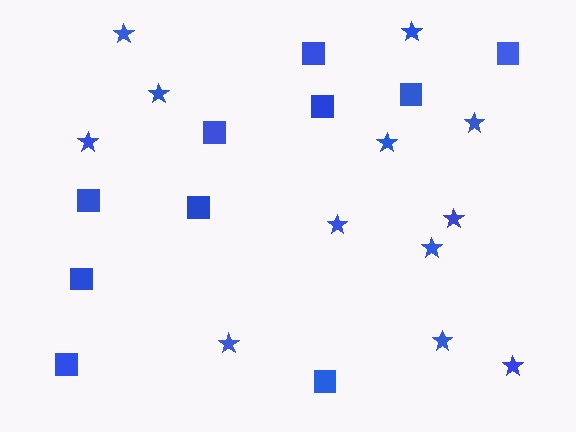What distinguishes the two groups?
There are 2 groups: one group of stars (12) and one group of squares (10).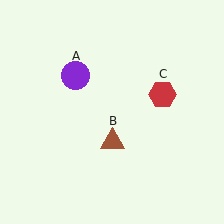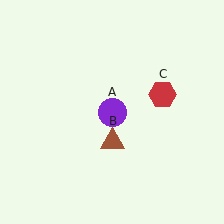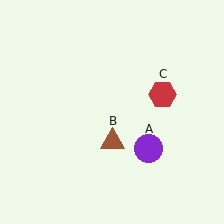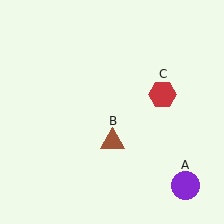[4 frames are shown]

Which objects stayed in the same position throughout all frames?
Brown triangle (object B) and red hexagon (object C) remained stationary.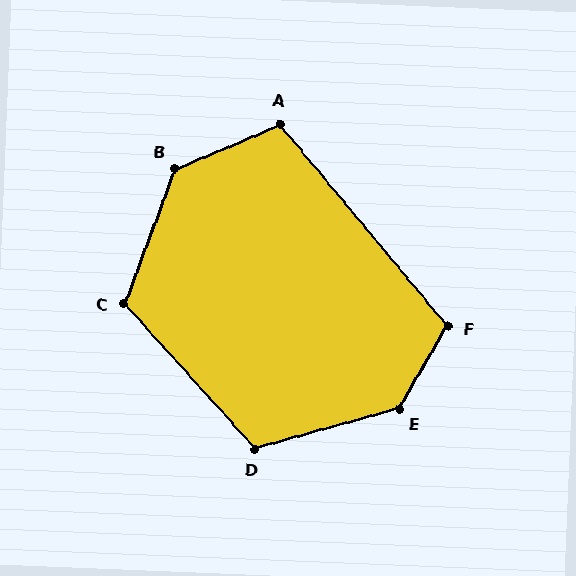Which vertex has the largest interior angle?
E, at approximately 136 degrees.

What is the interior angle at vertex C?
Approximately 118 degrees (obtuse).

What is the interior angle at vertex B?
Approximately 134 degrees (obtuse).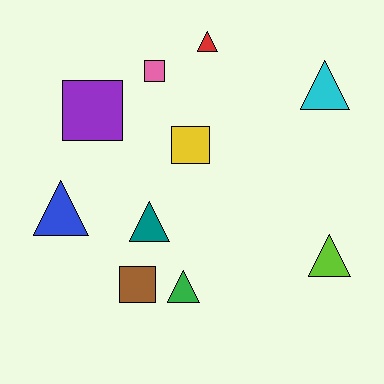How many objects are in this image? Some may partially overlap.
There are 10 objects.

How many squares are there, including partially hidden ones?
There are 4 squares.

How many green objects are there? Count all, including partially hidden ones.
There is 1 green object.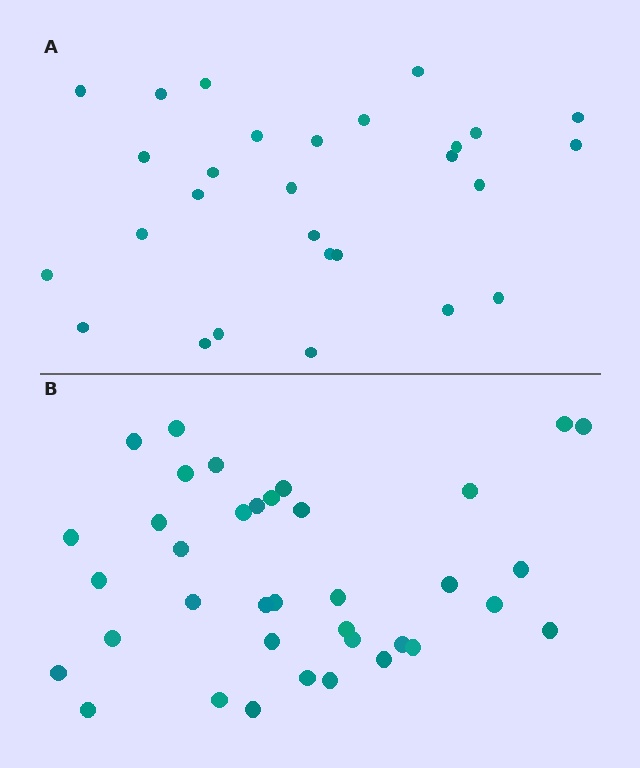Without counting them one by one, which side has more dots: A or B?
Region B (the bottom region) has more dots.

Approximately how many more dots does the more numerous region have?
Region B has roughly 8 or so more dots than region A.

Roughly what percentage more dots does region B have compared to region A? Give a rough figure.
About 30% more.